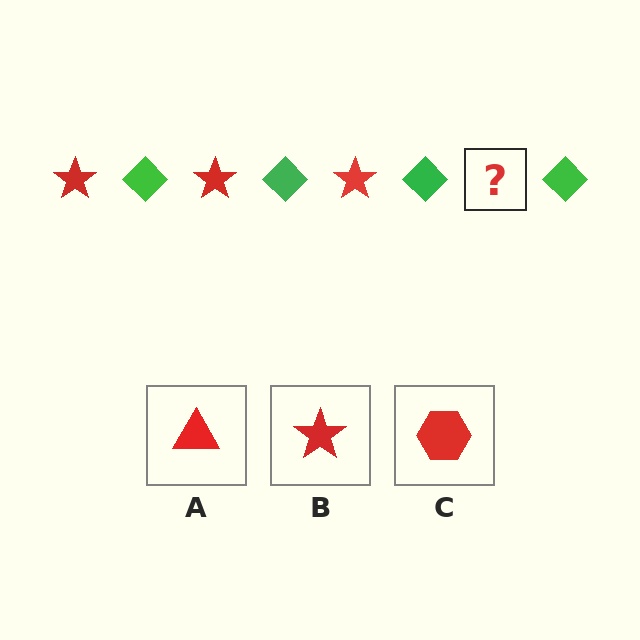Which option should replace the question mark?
Option B.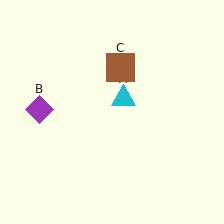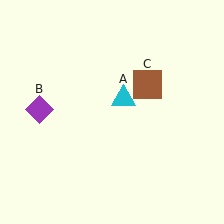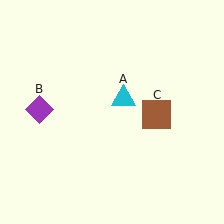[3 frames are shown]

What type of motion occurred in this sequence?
The brown square (object C) rotated clockwise around the center of the scene.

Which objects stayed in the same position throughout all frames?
Cyan triangle (object A) and purple diamond (object B) remained stationary.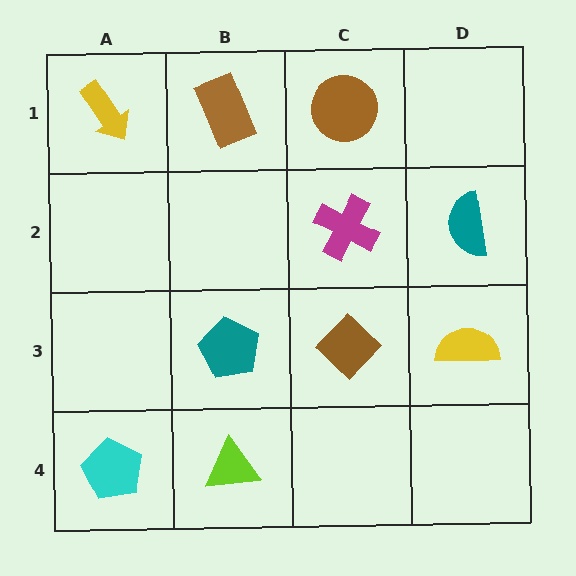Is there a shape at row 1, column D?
No, that cell is empty.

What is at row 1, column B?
A brown rectangle.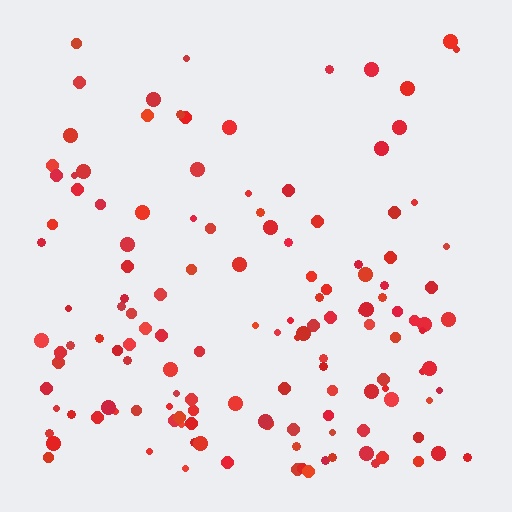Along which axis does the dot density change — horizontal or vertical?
Vertical.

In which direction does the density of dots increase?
From top to bottom, with the bottom side densest.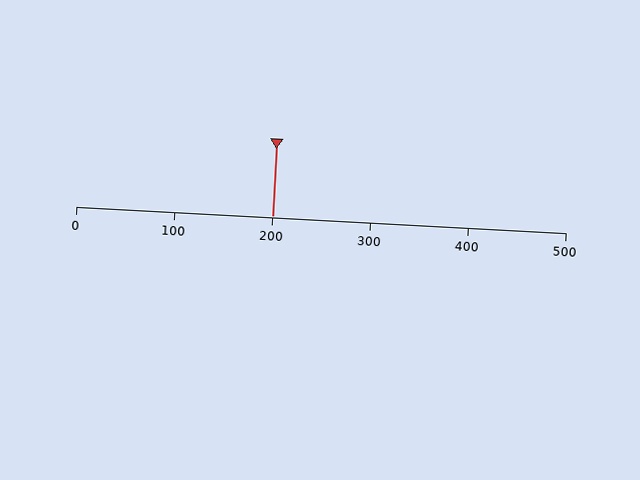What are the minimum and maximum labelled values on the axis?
The axis runs from 0 to 500.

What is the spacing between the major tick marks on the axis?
The major ticks are spaced 100 apart.